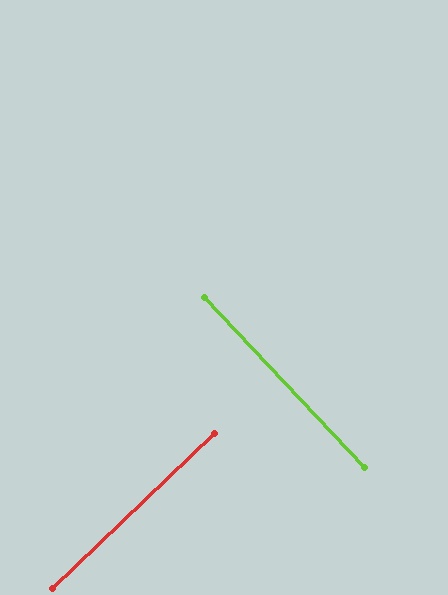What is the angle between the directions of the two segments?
Approximately 89 degrees.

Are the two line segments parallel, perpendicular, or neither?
Perpendicular — they meet at approximately 89°.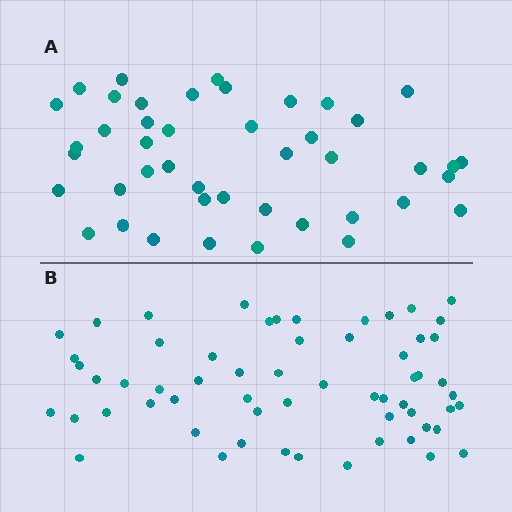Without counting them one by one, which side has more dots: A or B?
Region B (the bottom region) has more dots.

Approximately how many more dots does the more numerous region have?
Region B has approximately 15 more dots than region A.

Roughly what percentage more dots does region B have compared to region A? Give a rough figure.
About 35% more.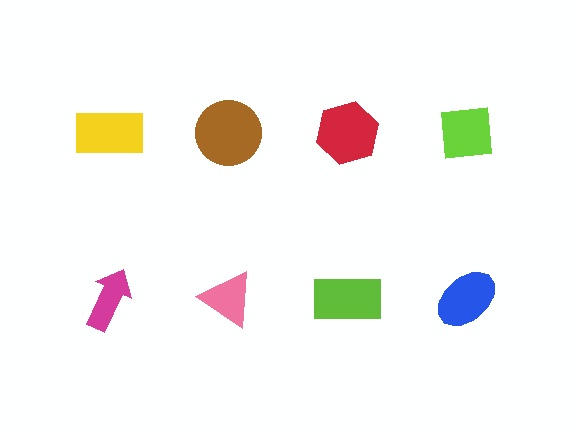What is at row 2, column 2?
A pink triangle.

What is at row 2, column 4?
A blue ellipse.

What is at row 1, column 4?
A lime square.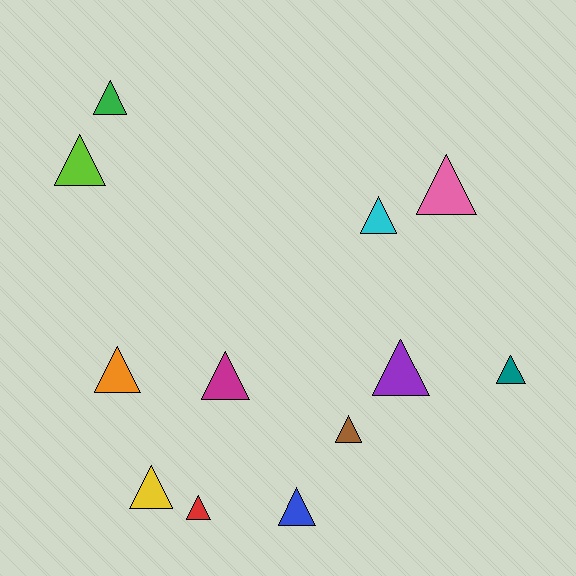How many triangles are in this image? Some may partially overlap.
There are 12 triangles.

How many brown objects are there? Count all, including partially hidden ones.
There is 1 brown object.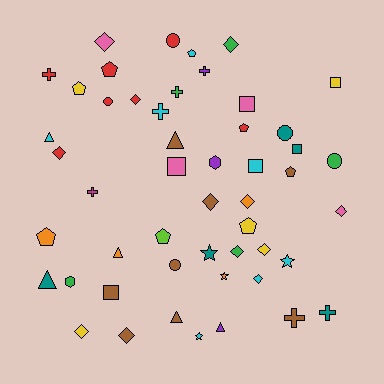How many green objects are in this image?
There are 5 green objects.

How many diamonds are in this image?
There are 12 diamonds.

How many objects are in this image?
There are 50 objects.